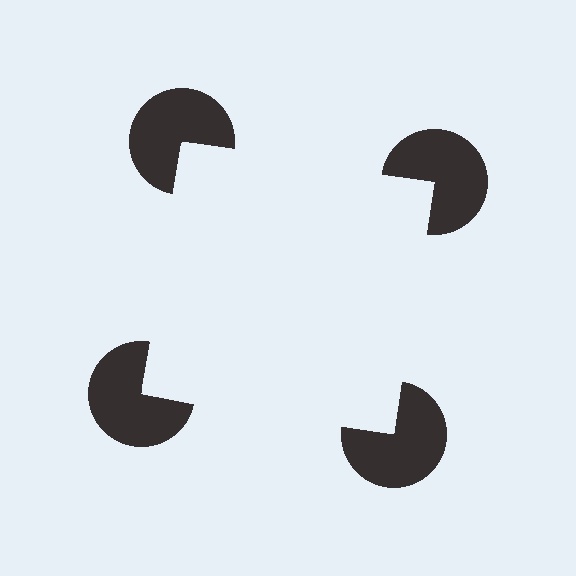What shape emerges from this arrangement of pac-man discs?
An illusory square — its edges are inferred from the aligned wedge cuts in the pac-man discs, not physically drawn.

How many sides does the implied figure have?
4 sides.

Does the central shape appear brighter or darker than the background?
It typically appears slightly brighter than the background, even though no actual brightness change is drawn.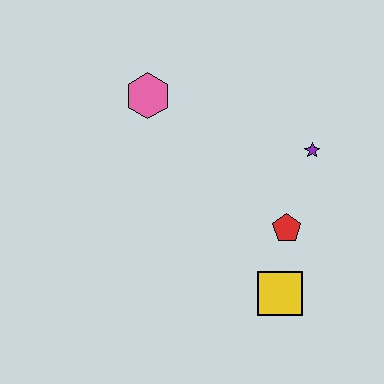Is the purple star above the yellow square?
Yes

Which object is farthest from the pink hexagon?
The yellow square is farthest from the pink hexagon.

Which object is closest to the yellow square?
The red pentagon is closest to the yellow square.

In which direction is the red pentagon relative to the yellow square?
The red pentagon is above the yellow square.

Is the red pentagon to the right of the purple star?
No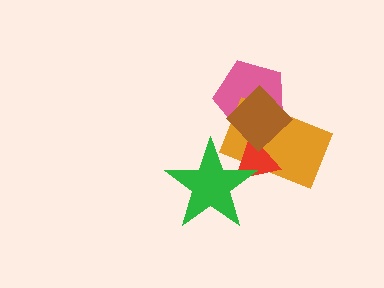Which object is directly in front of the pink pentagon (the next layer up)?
The orange rectangle is directly in front of the pink pentagon.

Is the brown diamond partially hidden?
No, no other shape covers it.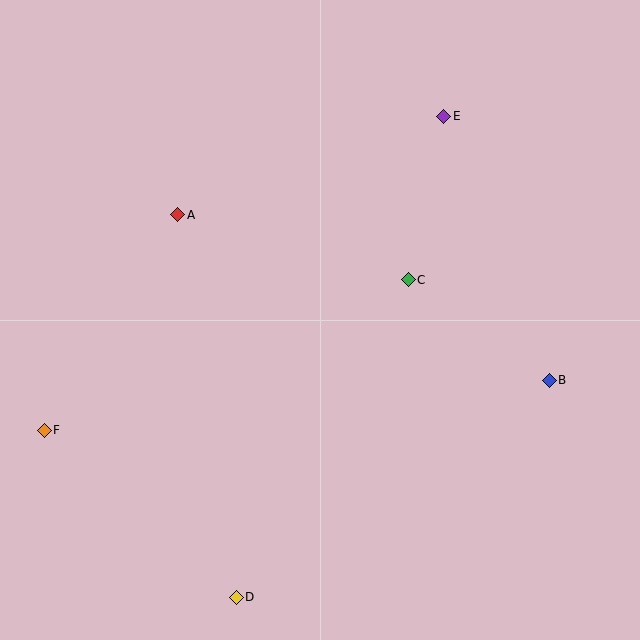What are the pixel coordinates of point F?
Point F is at (44, 430).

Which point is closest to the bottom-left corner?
Point F is closest to the bottom-left corner.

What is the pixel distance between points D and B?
The distance between D and B is 381 pixels.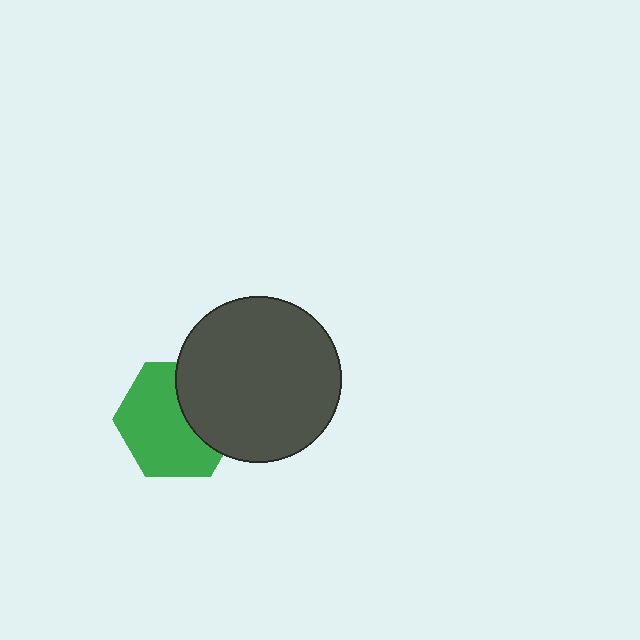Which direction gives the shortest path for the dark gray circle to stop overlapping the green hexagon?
Moving right gives the shortest separation.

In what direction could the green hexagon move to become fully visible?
The green hexagon could move left. That would shift it out from behind the dark gray circle entirely.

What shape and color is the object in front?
The object in front is a dark gray circle.